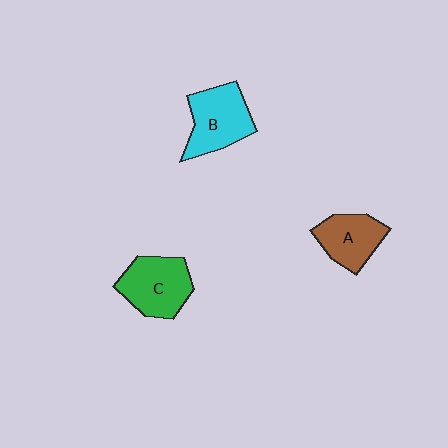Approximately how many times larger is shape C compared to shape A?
Approximately 1.2 times.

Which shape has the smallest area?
Shape A (brown).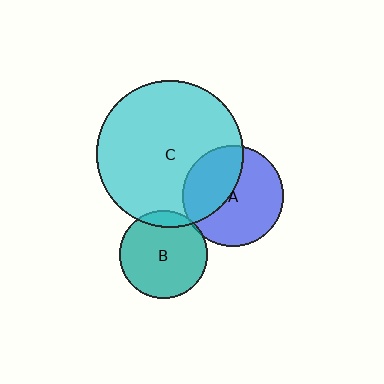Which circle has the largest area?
Circle C (cyan).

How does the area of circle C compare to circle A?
Approximately 2.1 times.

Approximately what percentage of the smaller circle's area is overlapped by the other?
Approximately 40%.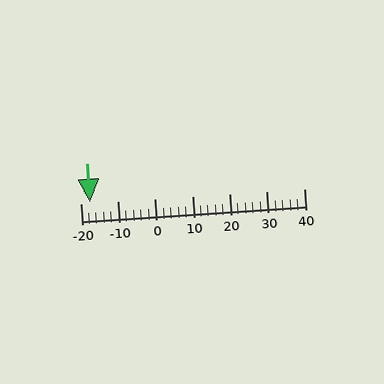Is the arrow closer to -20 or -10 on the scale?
The arrow is closer to -20.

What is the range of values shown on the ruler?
The ruler shows values from -20 to 40.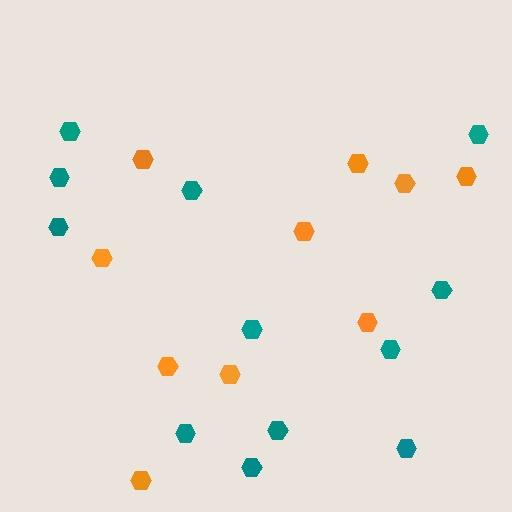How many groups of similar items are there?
There are 2 groups: one group of teal hexagons (12) and one group of orange hexagons (10).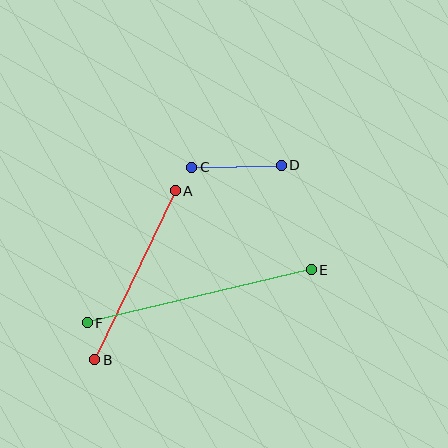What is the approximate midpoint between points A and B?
The midpoint is at approximately (135, 275) pixels.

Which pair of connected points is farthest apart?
Points E and F are farthest apart.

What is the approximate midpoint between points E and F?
The midpoint is at approximately (199, 296) pixels.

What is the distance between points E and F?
The distance is approximately 230 pixels.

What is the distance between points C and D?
The distance is approximately 90 pixels.